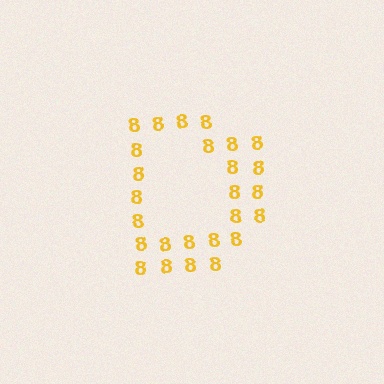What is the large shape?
The large shape is the letter D.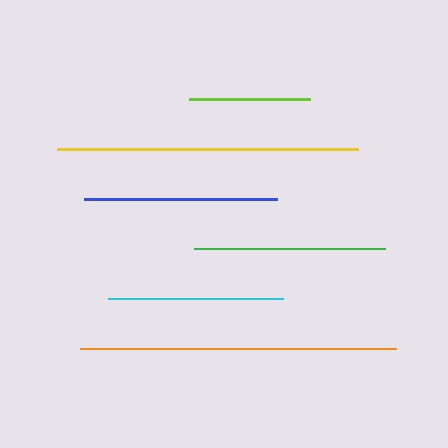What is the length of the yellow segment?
The yellow segment is approximately 301 pixels long.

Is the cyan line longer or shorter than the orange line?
The orange line is longer than the cyan line.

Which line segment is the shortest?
The lime line is the shortest at approximately 121 pixels.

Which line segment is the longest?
The orange line is the longest at approximately 315 pixels.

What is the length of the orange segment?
The orange segment is approximately 315 pixels long.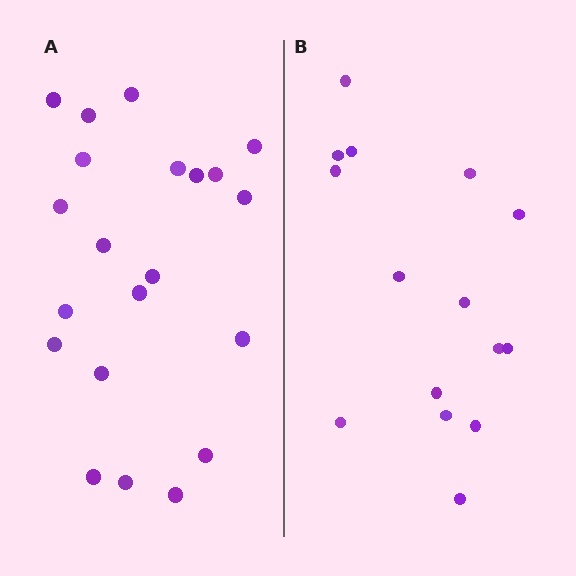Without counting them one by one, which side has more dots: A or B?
Region A (the left region) has more dots.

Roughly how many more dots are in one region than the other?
Region A has about 6 more dots than region B.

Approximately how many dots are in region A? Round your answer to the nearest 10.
About 20 dots. (The exact count is 21, which rounds to 20.)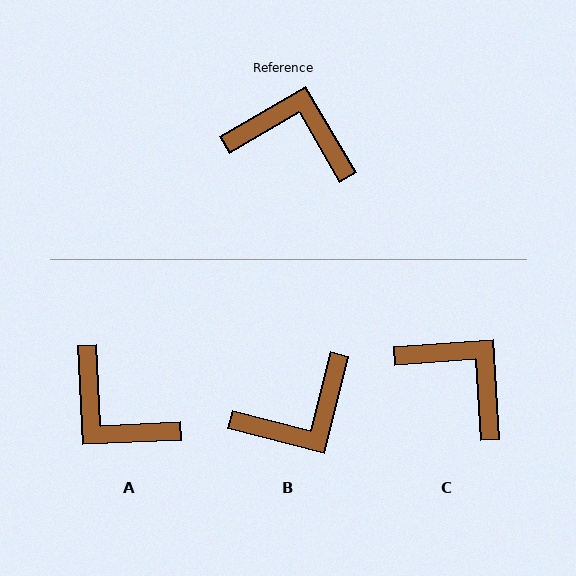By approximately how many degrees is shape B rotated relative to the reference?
Approximately 134 degrees clockwise.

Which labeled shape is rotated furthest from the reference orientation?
A, about 153 degrees away.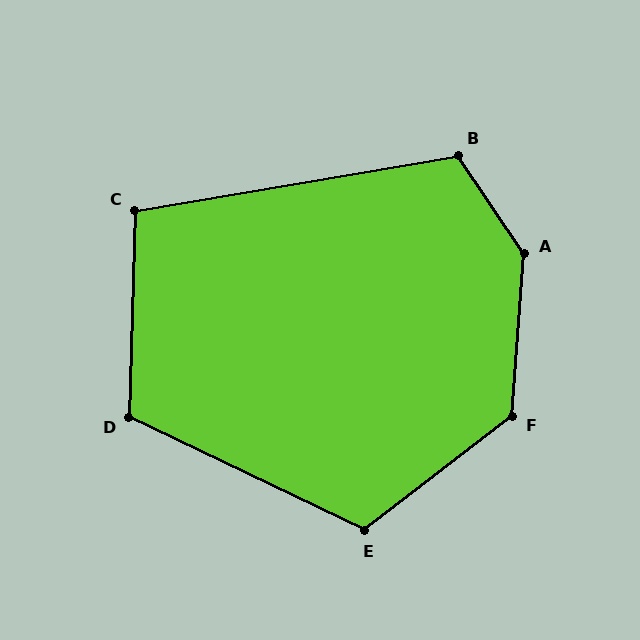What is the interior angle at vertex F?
Approximately 132 degrees (obtuse).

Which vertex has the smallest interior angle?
C, at approximately 101 degrees.